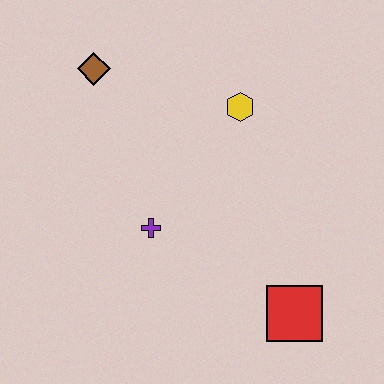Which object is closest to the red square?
The purple cross is closest to the red square.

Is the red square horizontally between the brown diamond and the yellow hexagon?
No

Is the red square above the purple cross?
No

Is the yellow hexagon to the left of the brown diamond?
No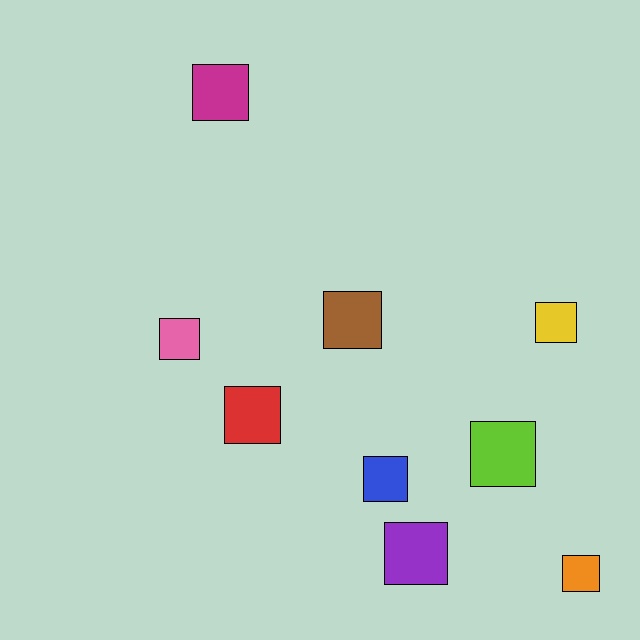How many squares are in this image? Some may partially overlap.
There are 9 squares.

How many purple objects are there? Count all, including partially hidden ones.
There is 1 purple object.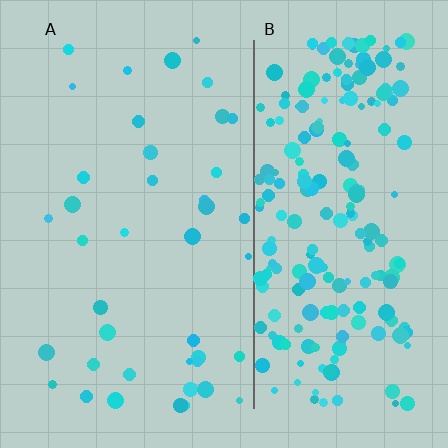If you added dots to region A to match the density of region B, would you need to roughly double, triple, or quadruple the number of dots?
Approximately quadruple.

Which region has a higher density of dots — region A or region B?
B (the right).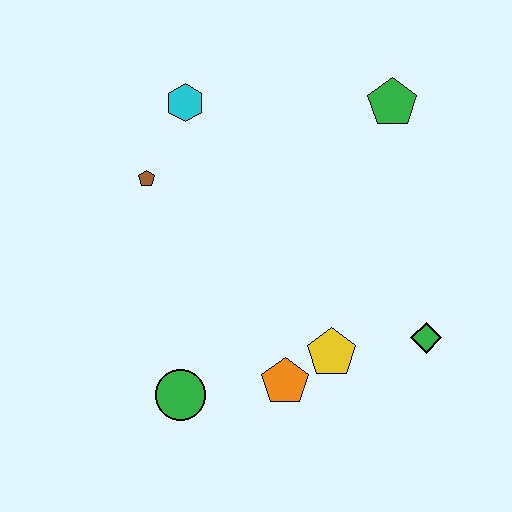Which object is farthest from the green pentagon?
The green circle is farthest from the green pentagon.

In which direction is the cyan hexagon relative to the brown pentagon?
The cyan hexagon is above the brown pentagon.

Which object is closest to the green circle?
The orange pentagon is closest to the green circle.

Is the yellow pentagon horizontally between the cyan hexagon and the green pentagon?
Yes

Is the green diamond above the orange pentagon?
Yes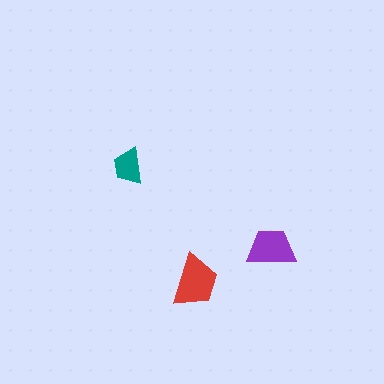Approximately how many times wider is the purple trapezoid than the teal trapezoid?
About 1.5 times wider.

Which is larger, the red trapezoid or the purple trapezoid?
The red one.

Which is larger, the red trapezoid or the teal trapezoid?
The red one.